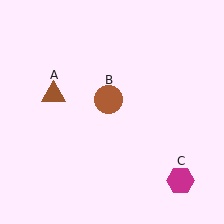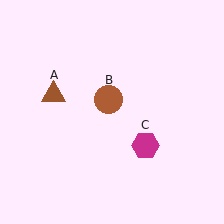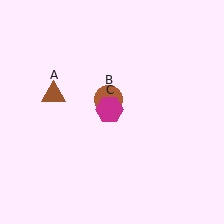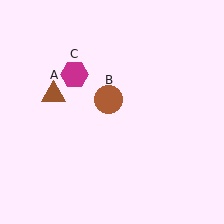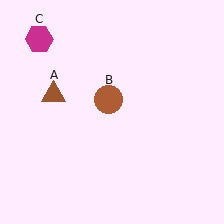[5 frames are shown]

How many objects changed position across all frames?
1 object changed position: magenta hexagon (object C).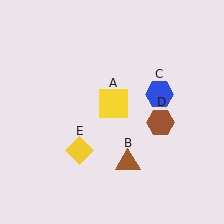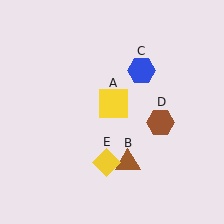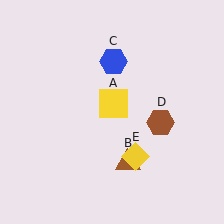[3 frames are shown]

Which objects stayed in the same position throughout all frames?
Yellow square (object A) and brown triangle (object B) and brown hexagon (object D) remained stationary.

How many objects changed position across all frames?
2 objects changed position: blue hexagon (object C), yellow diamond (object E).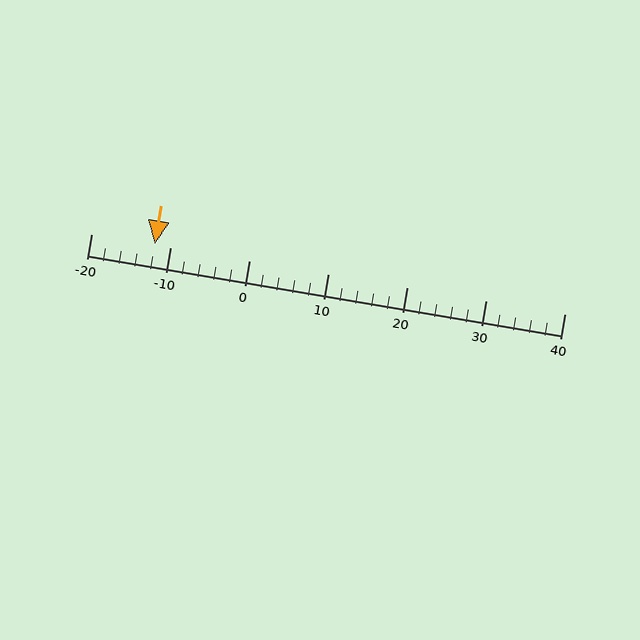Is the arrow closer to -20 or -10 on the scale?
The arrow is closer to -10.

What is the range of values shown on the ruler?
The ruler shows values from -20 to 40.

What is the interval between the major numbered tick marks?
The major tick marks are spaced 10 units apart.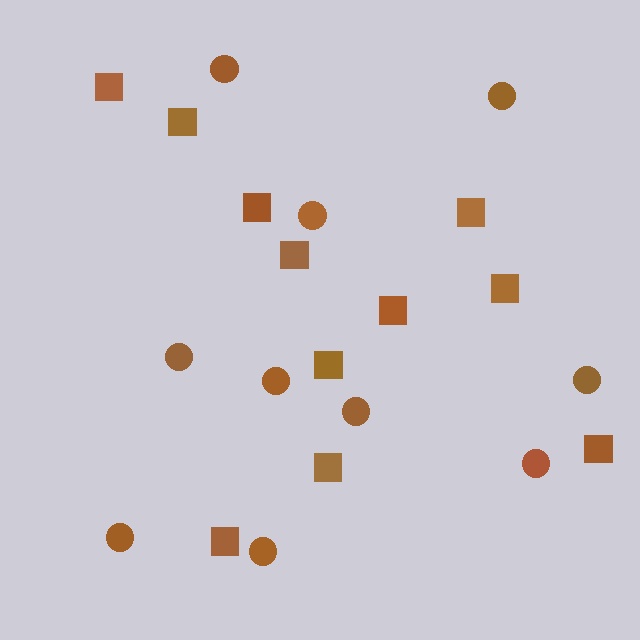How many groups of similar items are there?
There are 2 groups: one group of squares (11) and one group of circles (10).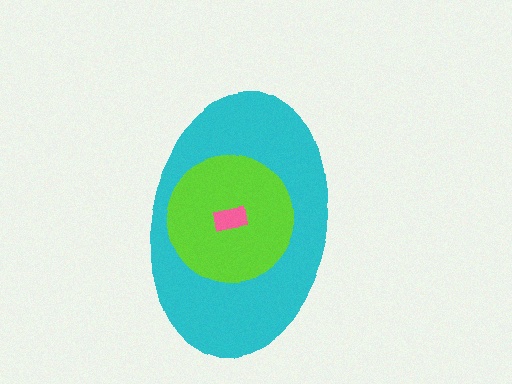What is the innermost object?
The pink rectangle.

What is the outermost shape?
The cyan ellipse.